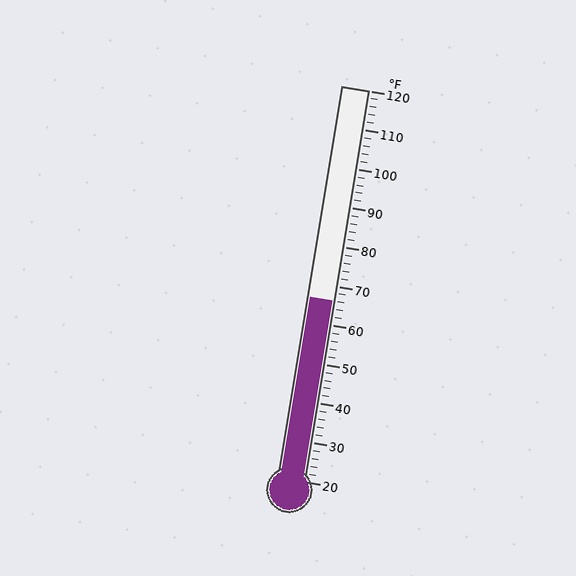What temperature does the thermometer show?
The thermometer shows approximately 66°F.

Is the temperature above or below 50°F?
The temperature is above 50°F.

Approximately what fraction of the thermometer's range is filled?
The thermometer is filled to approximately 45% of its range.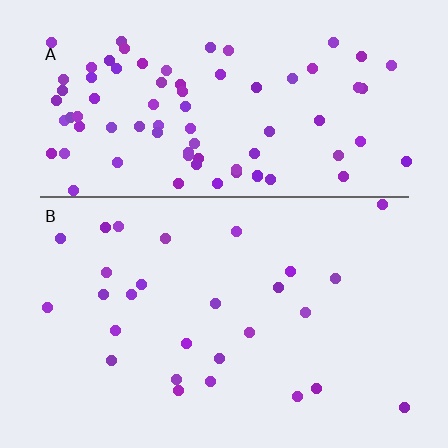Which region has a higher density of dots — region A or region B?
A (the top).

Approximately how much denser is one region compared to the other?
Approximately 3.1× — region A over region B.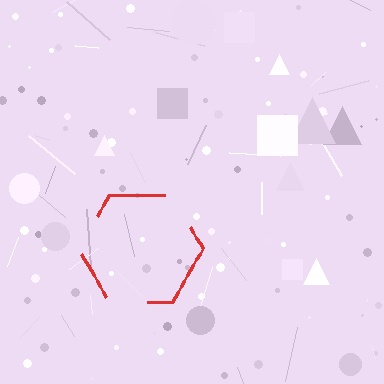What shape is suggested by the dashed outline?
The dashed outline suggests a hexagon.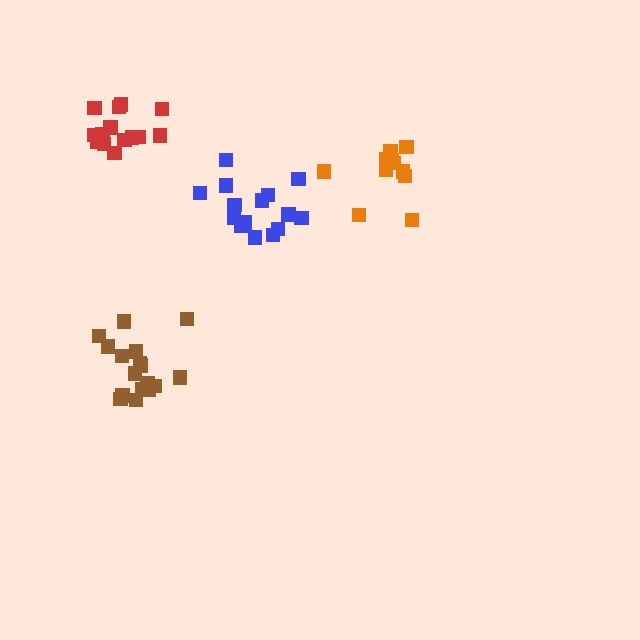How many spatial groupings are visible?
There are 4 spatial groupings.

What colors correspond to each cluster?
The clusters are colored: brown, red, blue, orange.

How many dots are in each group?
Group 1: 17 dots, Group 2: 14 dots, Group 3: 15 dots, Group 4: 11 dots (57 total).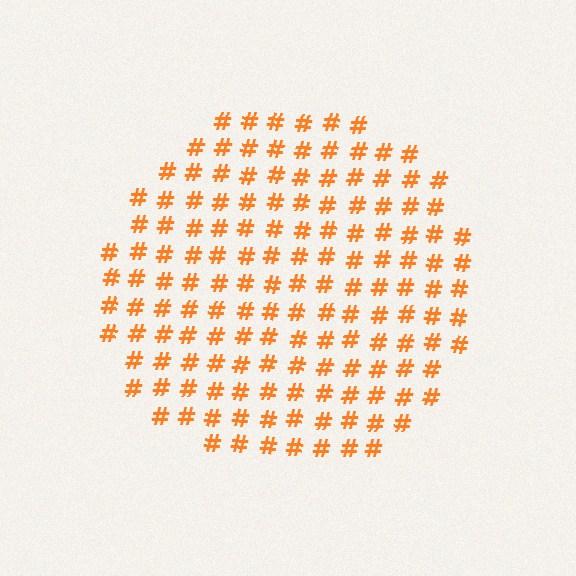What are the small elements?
The small elements are hash symbols.